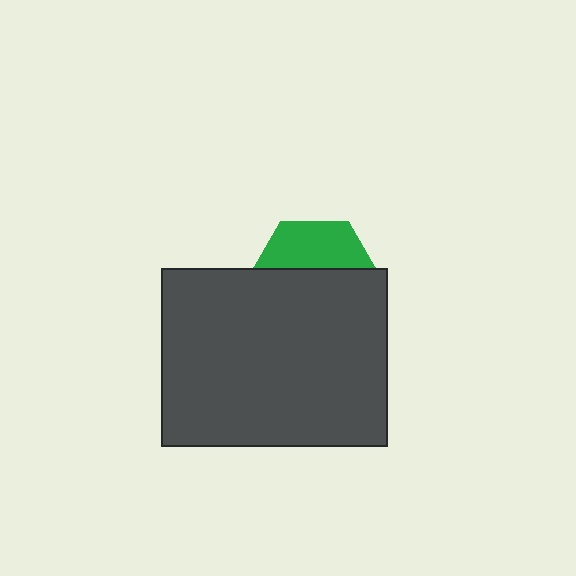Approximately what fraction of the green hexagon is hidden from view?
Roughly 64% of the green hexagon is hidden behind the dark gray rectangle.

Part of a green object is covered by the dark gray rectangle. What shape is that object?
It is a hexagon.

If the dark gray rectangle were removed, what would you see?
You would see the complete green hexagon.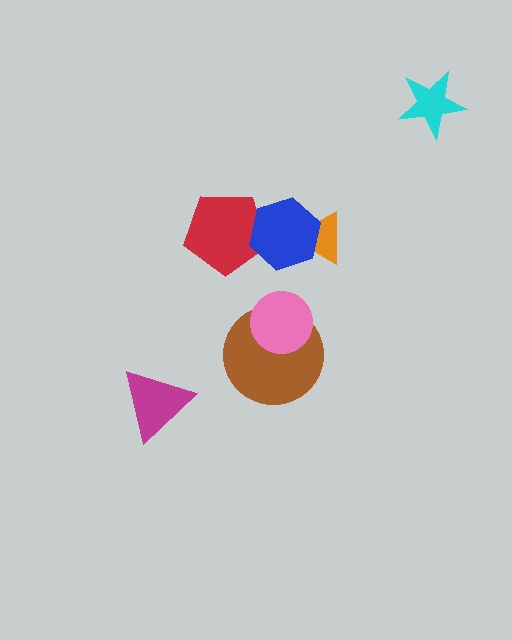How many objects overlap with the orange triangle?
1 object overlaps with the orange triangle.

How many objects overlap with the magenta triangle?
0 objects overlap with the magenta triangle.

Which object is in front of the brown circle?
The pink circle is in front of the brown circle.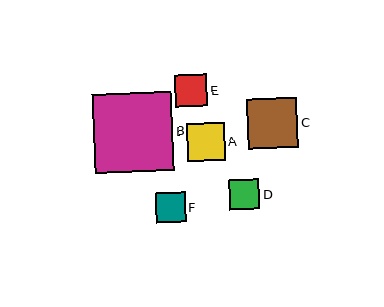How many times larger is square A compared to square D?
Square A is approximately 1.3 times the size of square D.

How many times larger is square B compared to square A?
Square B is approximately 2.1 times the size of square A.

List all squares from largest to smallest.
From largest to smallest: B, C, A, E, F, D.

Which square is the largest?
Square B is the largest with a size of approximately 79 pixels.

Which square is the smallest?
Square D is the smallest with a size of approximately 30 pixels.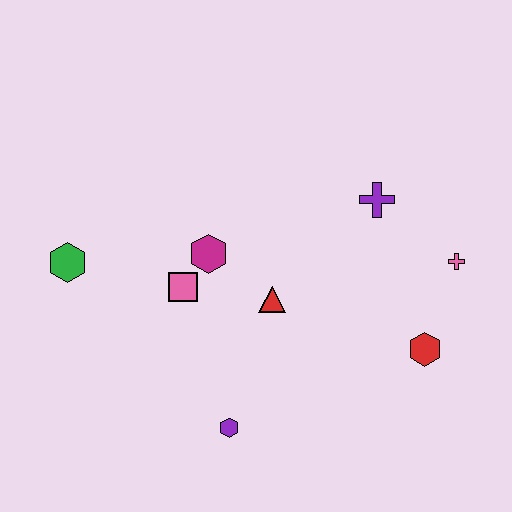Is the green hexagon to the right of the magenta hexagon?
No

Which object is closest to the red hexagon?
The pink cross is closest to the red hexagon.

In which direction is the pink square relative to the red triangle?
The pink square is to the left of the red triangle.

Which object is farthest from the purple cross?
The green hexagon is farthest from the purple cross.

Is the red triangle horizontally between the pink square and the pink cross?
Yes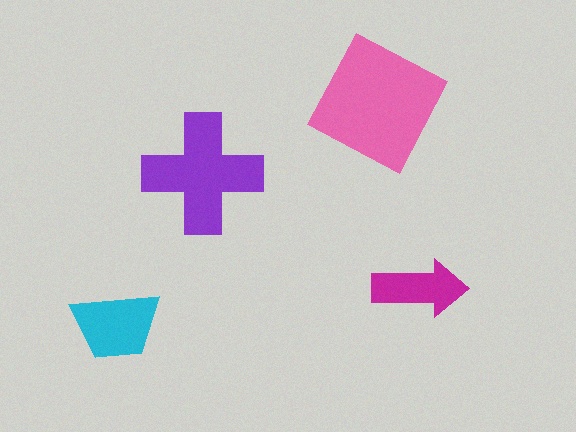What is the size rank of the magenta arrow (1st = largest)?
4th.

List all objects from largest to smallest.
The pink square, the purple cross, the cyan trapezoid, the magenta arrow.